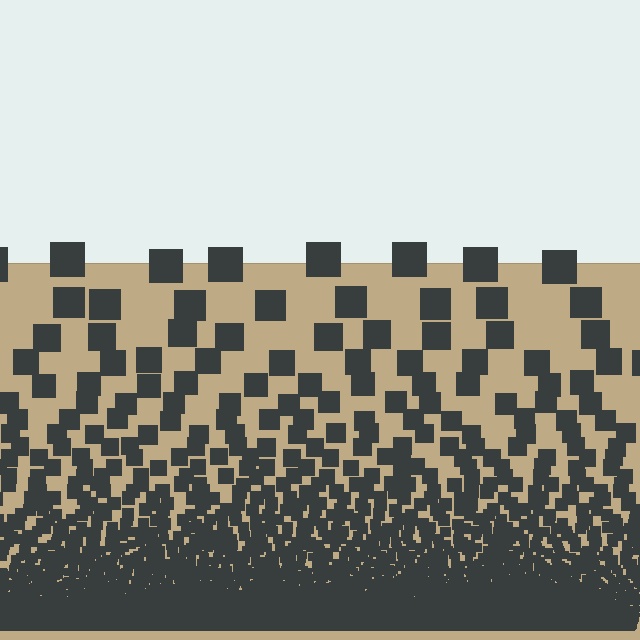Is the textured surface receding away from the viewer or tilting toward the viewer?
The surface appears to tilt toward the viewer. Texture elements get larger and sparser toward the top.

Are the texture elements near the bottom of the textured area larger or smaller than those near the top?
Smaller. The gradient is inverted — elements near the bottom are smaller and denser.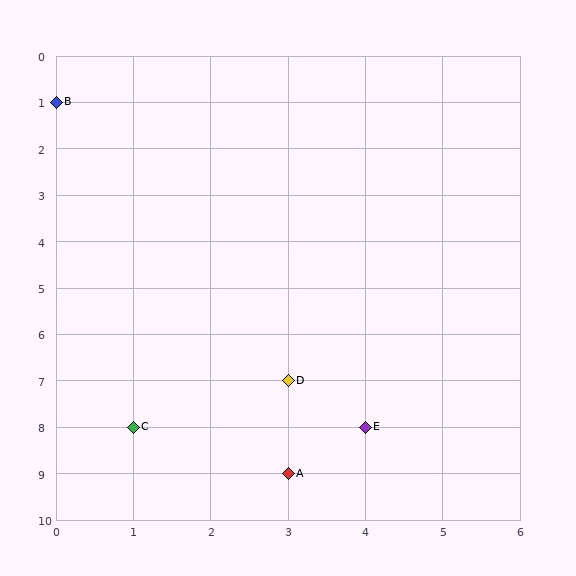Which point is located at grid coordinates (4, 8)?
Point E is at (4, 8).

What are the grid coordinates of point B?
Point B is at grid coordinates (0, 1).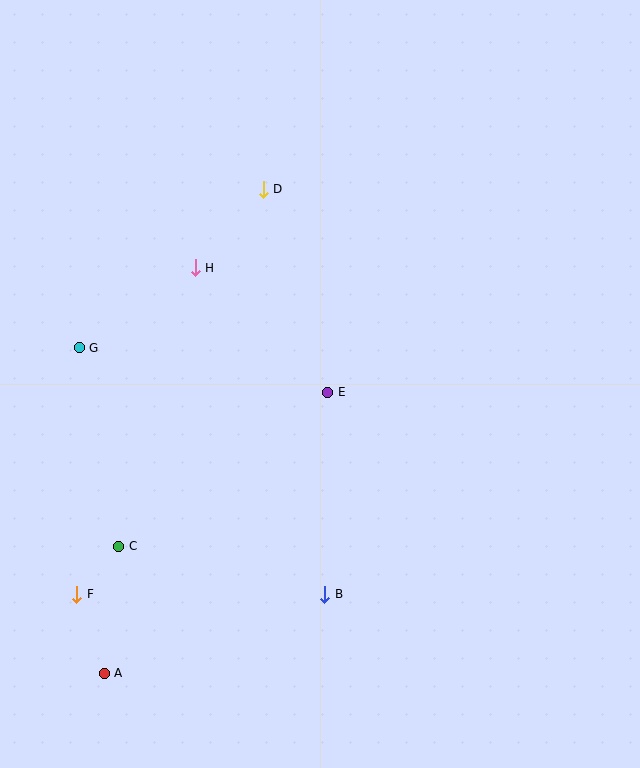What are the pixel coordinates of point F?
Point F is at (77, 594).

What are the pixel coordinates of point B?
Point B is at (325, 594).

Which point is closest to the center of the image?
Point E at (328, 392) is closest to the center.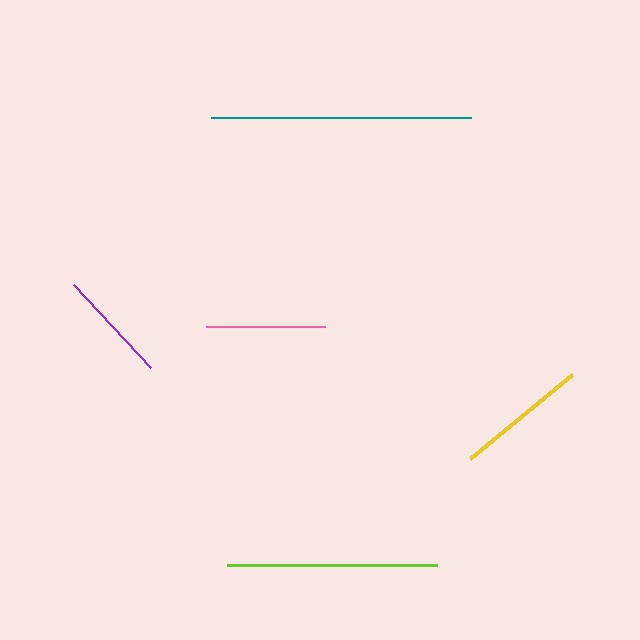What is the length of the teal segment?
The teal segment is approximately 259 pixels long.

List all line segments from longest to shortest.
From longest to shortest: teal, lime, yellow, pink, purple.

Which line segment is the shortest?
The purple line is the shortest at approximately 113 pixels.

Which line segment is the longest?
The teal line is the longest at approximately 259 pixels.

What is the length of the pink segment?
The pink segment is approximately 119 pixels long.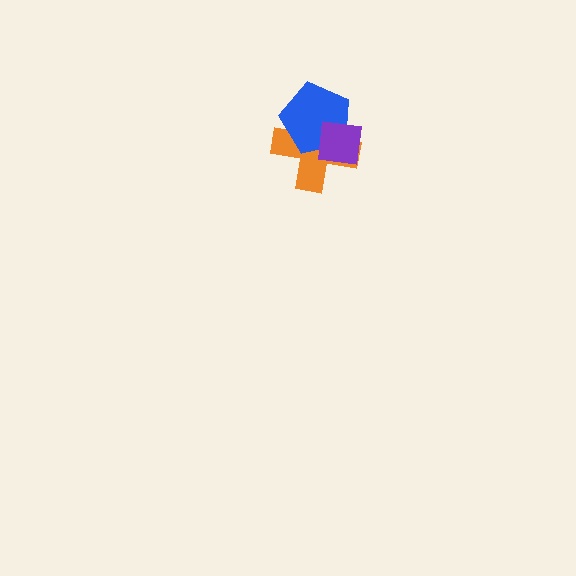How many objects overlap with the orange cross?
2 objects overlap with the orange cross.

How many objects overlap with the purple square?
2 objects overlap with the purple square.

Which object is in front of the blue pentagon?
The purple square is in front of the blue pentagon.